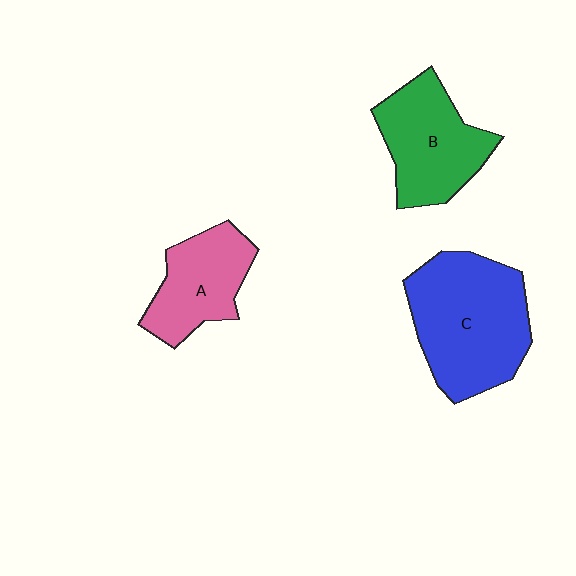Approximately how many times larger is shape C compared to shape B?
Approximately 1.4 times.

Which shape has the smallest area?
Shape A (pink).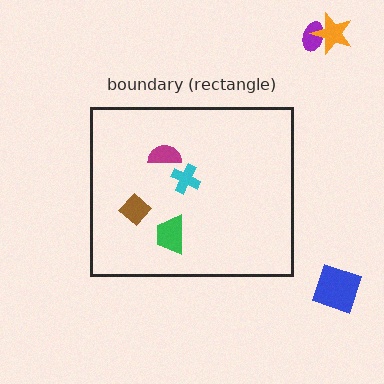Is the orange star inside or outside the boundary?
Outside.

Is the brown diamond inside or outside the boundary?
Inside.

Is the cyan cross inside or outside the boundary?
Inside.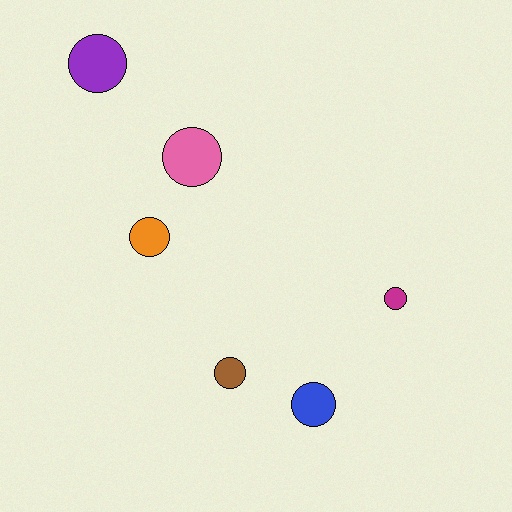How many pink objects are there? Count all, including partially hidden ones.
There is 1 pink object.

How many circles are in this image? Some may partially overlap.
There are 6 circles.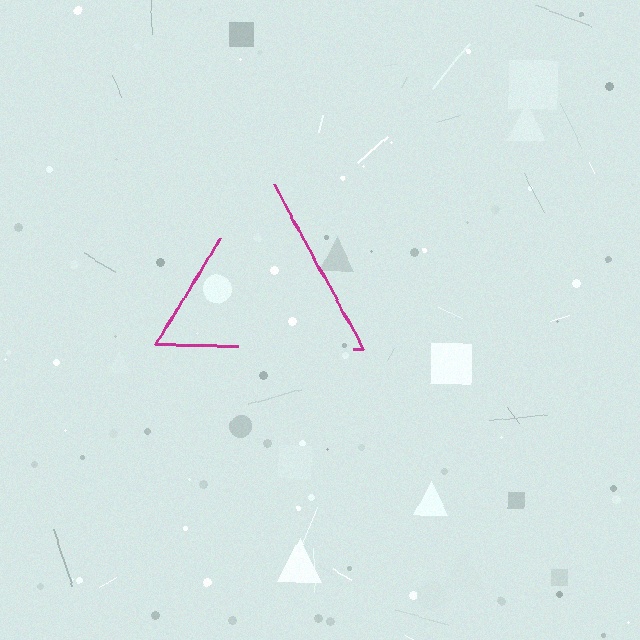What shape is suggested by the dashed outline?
The dashed outline suggests a triangle.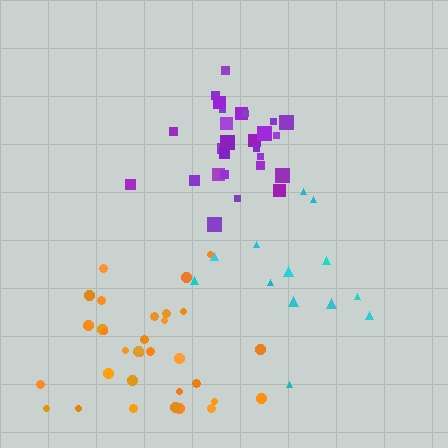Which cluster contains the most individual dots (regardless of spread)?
Orange (32).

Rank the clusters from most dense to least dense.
purple, orange, cyan.